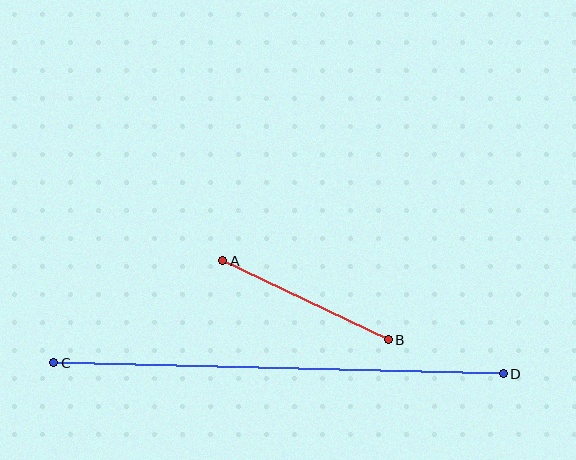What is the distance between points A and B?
The distance is approximately 183 pixels.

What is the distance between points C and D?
The distance is approximately 450 pixels.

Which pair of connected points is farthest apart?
Points C and D are farthest apart.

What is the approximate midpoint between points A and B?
The midpoint is at approximately (306, 300) pixels.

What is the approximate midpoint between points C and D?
The midpoint is at approximately (278, 368) pixels.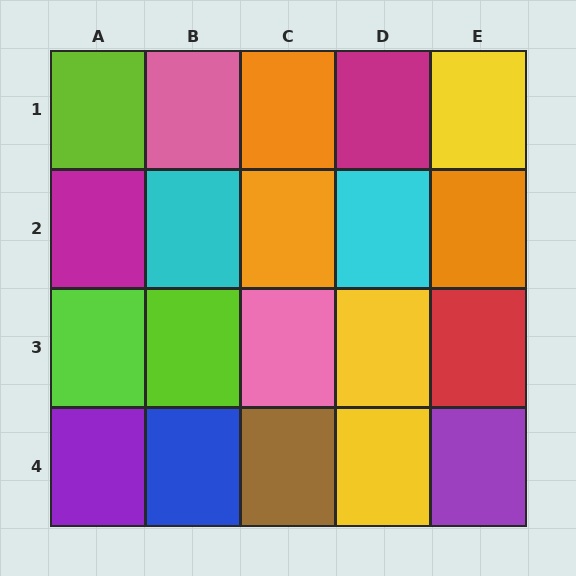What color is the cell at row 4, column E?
Purple.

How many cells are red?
1 cell is red.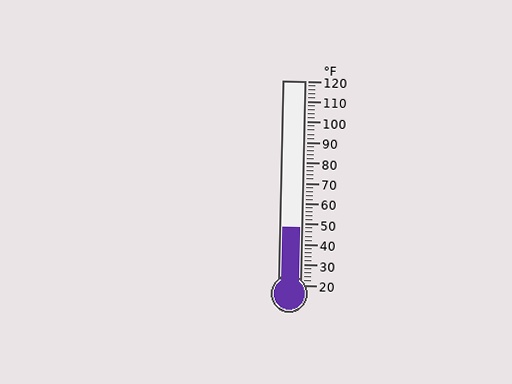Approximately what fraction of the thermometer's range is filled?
The thermometer is filled to approximately 30% of its range.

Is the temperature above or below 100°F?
The temperature is below 100°F.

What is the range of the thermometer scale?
The thermometer scale ranges from 20°F to 120°F.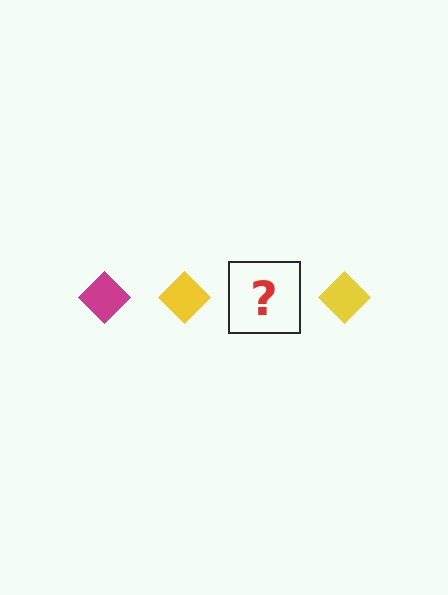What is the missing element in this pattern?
The missing element is a magenta diamond.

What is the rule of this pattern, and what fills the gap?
The rule is that the pattern cycles through magenta, yellow diamonds. The gap should be filled with a magenta diamond.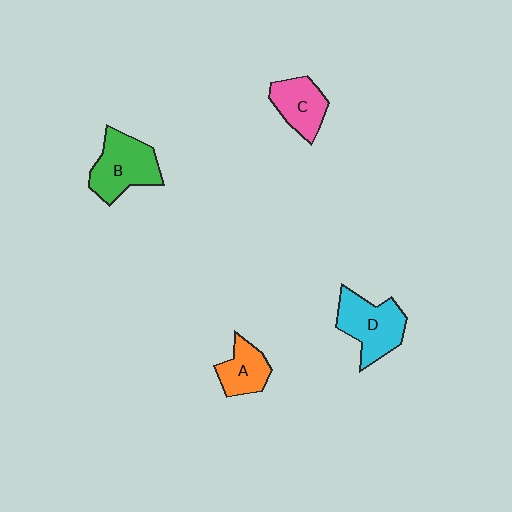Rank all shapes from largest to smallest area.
From largest to smallest: B (green), D (cyan), C (pink), A (orange).